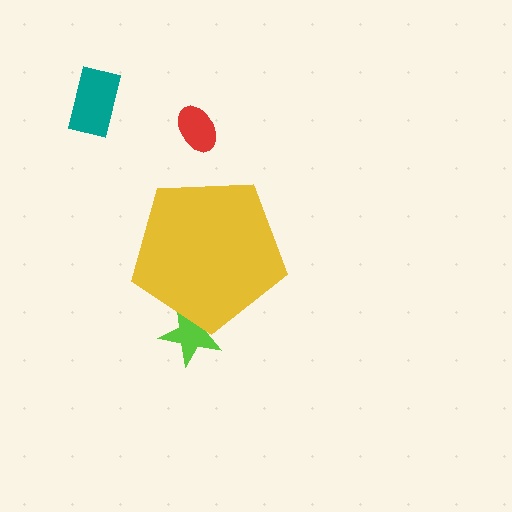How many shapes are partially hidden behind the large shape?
1 shape is partially hidden.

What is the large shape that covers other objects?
A yellow pentagon.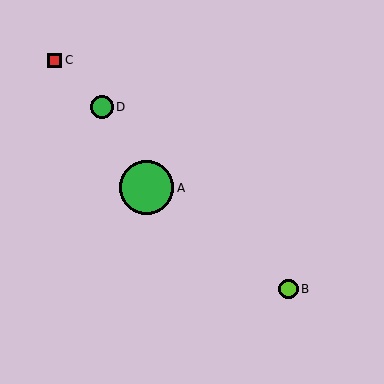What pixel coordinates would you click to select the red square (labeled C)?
Click at (55, 60) to select the red square C.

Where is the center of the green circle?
The center of the green circle is at (102, 107).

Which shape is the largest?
The green circle (labeled A) is the largest.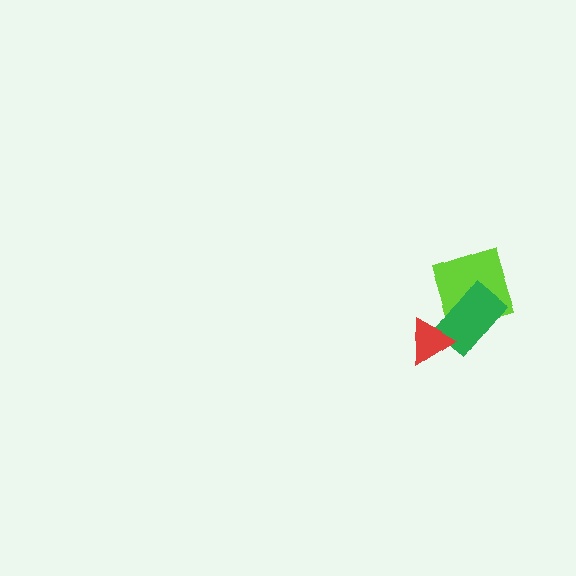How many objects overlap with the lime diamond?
1 object overlaps with the lime diamond.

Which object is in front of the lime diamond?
The green rectangle is in front of the lime diamond.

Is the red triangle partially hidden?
No, no other shape covers it.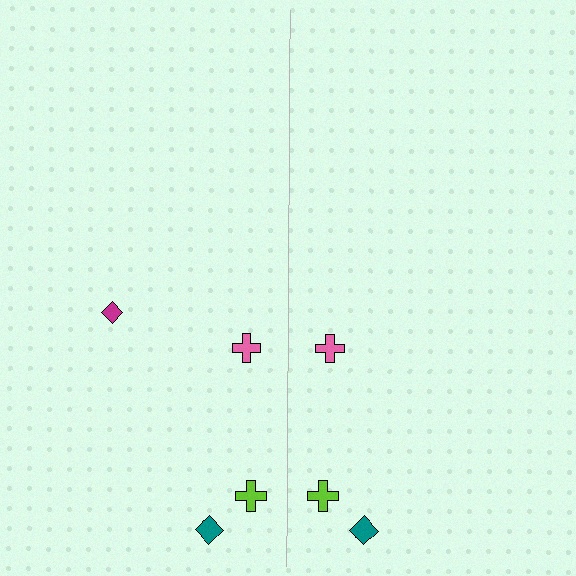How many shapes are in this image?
There are 7 shapes in this image.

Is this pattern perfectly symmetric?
No, the pattern is not perfectly symmetric. A magenta diamond is missing from the right side.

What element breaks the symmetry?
A magenta diamond is missing from the right side.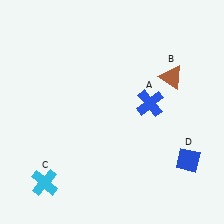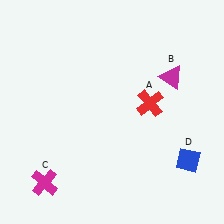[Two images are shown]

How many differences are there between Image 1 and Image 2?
There are 3 differences between the two images.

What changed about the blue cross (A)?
In Image 1, A is blue. In Image 2, it changed to red.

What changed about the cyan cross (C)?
In Image 1, C is cyan. In Image 2, it changed to magenta.